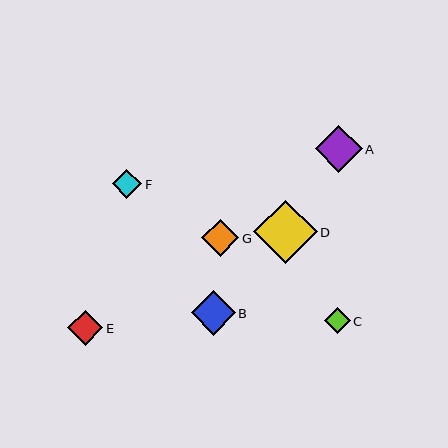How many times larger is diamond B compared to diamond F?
Diamond B is approximately 1.5 times the size of diamond F.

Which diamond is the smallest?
Diamond C is the smallest with a size of approximately 26 pixels.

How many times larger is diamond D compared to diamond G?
Diamond D is approximately 1.7 times the size of diamond G.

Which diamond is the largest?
Diamond D is the largest with a size of approximately 63 pixels.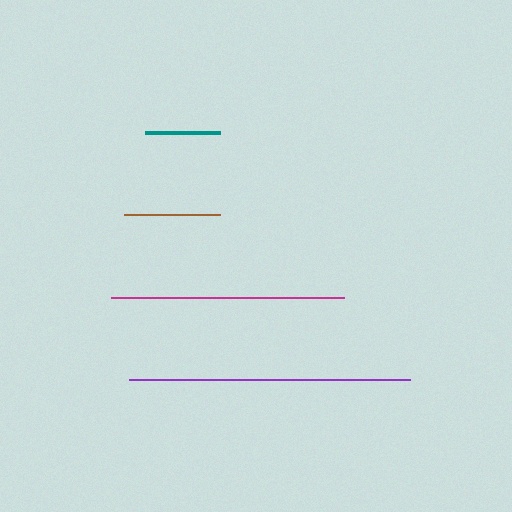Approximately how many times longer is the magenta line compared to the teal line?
The magenta line is approximately 3.1 times the length of the teal line.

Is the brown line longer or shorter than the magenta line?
The magenta line is longer than the brown line.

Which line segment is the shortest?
The teal line is the shortest at approximately 75 pixels.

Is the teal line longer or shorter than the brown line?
The brown line is longer than the teal line.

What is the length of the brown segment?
The brown segment is approximately 95 pixels long.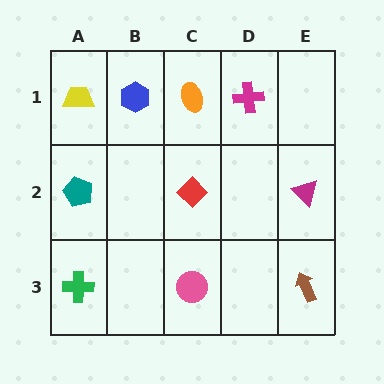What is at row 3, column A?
A green cross.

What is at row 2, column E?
A magenta triangle.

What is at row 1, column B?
A blue hexagon.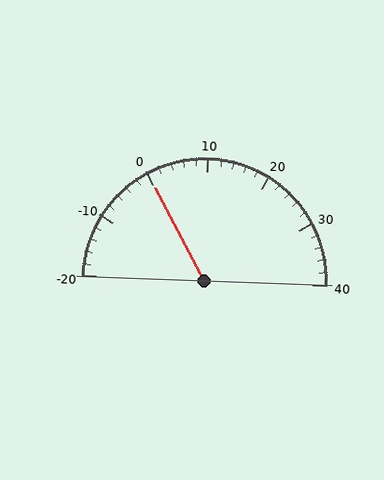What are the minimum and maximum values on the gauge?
The gauge ranges from -20 to 40.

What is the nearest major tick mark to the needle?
The nearest major tick mark is 0.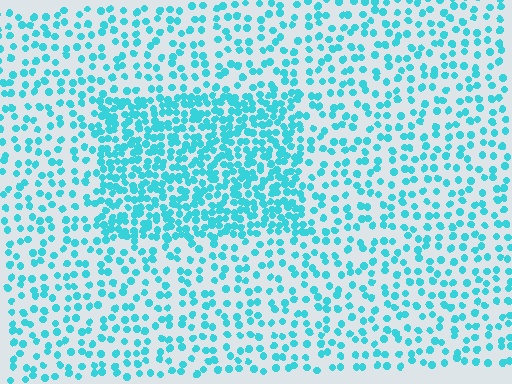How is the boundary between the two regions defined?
The boundary is defined by a change in element density (approximately 2.2x ratio). All elements are the same color, size, and shape.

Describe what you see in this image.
The image contains small cyan elements arranged at two different densities. A rectangle-shaped region is visible where the elements are more densely packed than the surrounding area.